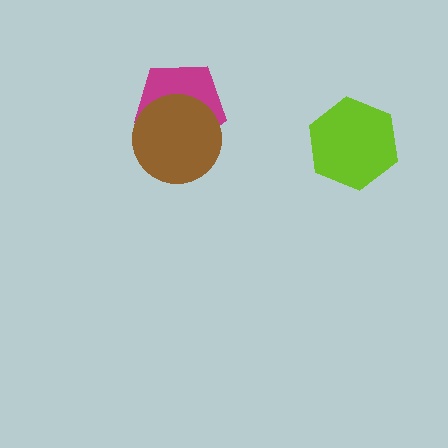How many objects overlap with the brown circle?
1 object overlaps with the brown circle.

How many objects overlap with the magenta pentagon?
1 object overlaps with the magenta pentagon.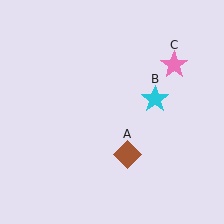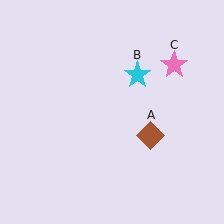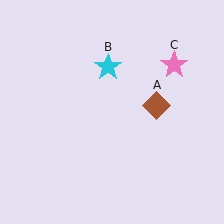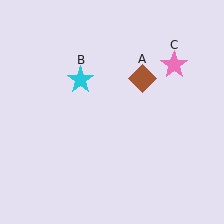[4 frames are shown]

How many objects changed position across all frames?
2 objects changed position: brown diamond (object A), cyan star (object B).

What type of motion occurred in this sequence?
The brown diamond (object A), cyan star (object B) rotated counterclockwise around the center of the scene.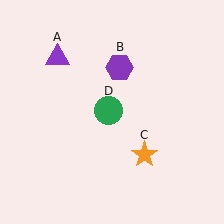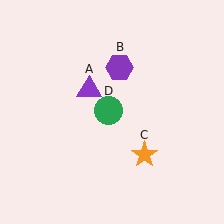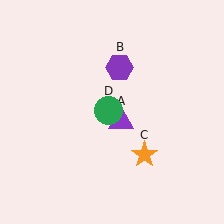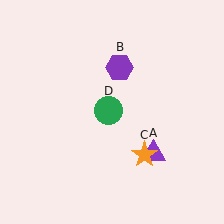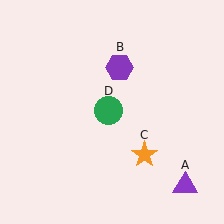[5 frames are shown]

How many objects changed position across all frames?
1 object changed position: purple triangle (object A).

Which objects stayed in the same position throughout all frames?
Purple hexagon (object B) and orange star (object C) and green circle (object D) remained stationary.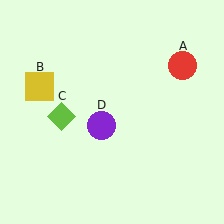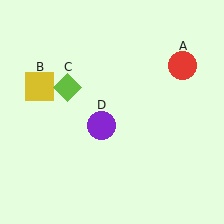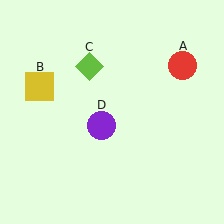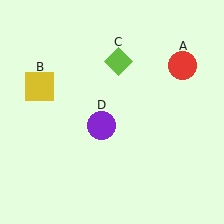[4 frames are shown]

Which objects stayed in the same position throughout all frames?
Red circle (object A) and yellow square (object B) and purple circle (object D) remained stationary.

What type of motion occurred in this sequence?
The lime diamond (object C) rotated clockwise around the center of the scene.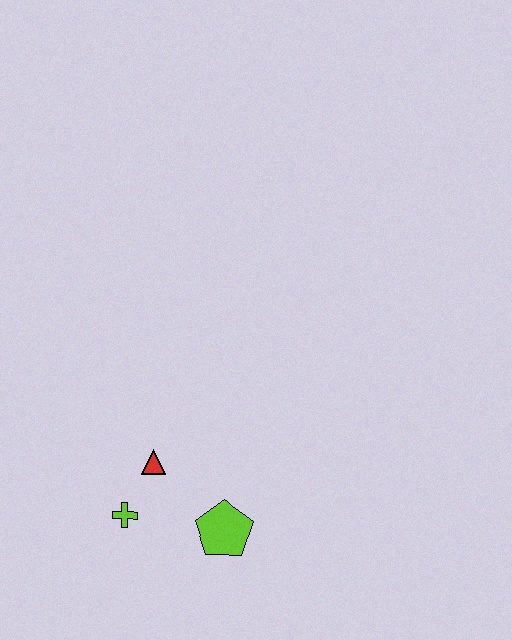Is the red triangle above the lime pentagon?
Yes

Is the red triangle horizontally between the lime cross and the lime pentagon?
Yes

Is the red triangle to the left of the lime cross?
No